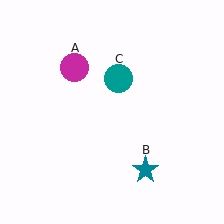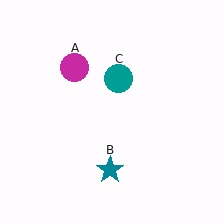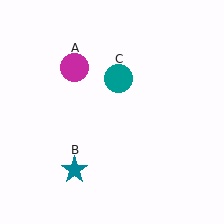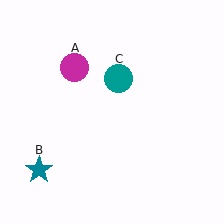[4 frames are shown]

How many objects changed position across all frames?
1 object changed position: teal star (object B).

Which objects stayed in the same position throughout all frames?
Magenta circle (object A) and teal circle (object C) remained stationary.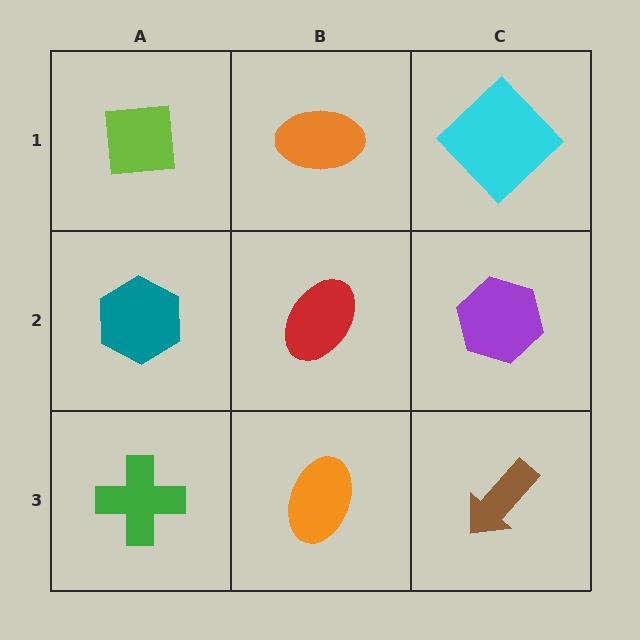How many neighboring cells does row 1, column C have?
2.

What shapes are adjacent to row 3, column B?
A red ellipse (row 2, column B), a green cross (row 3, column A), a brown arrow (row 3, column C).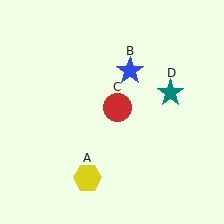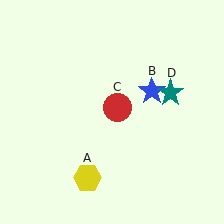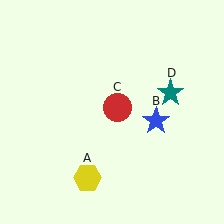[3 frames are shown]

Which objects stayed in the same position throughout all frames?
Yellow hexagon (object A) and red circle (object C) and teal star (object D) remained stationary.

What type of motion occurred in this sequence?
The blue star (object B) rotated clockwise around the center of the scene.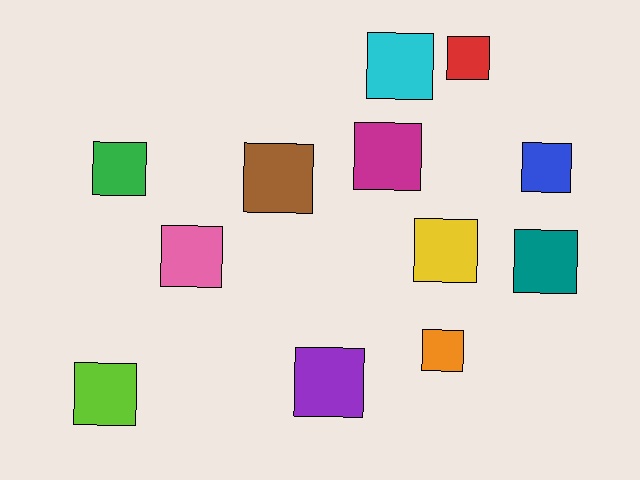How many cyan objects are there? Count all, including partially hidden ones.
There is 1 cyan object.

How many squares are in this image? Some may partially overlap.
There are 12 squares.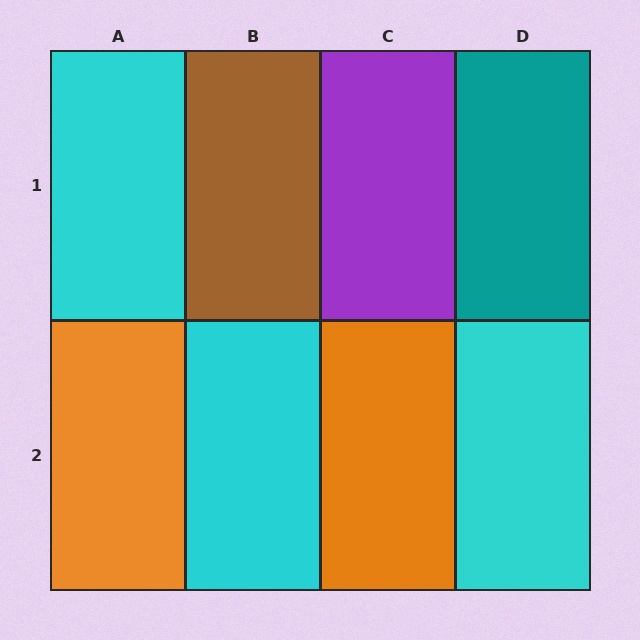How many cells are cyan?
3 cells are cyan.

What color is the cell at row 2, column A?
Orange.